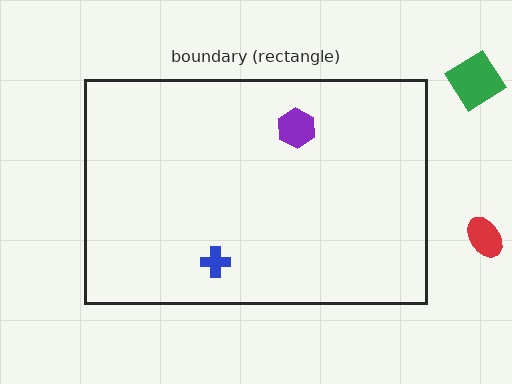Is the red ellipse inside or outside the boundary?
Outside.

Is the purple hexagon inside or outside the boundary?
Inside.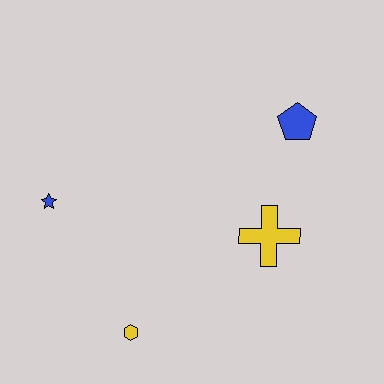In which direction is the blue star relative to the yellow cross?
The blue star is to the left of the yellow cross.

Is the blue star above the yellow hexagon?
Yes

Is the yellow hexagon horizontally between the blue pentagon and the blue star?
Yes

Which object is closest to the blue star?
The yellow hexagon is closest to the blue star.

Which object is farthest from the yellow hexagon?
The blue pentagon is farthest from the yellow hexagon.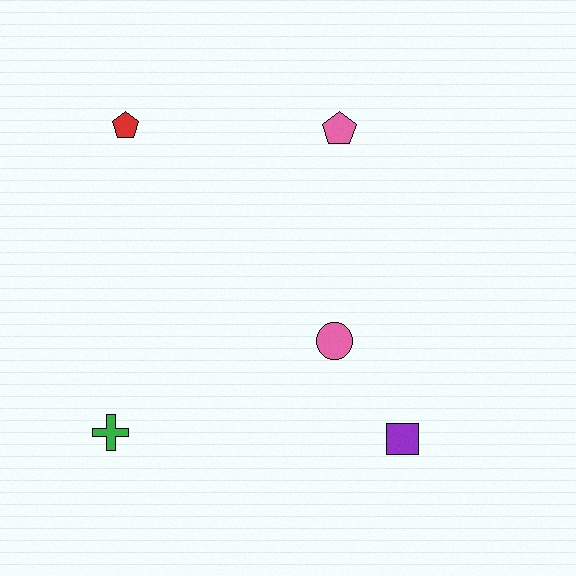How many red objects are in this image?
There is 1 red object.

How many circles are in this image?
There is 1 circle.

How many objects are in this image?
There are 5 objects.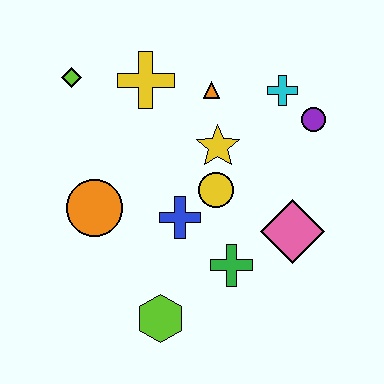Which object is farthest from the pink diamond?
The lime diamond is farthest from the pink diamond.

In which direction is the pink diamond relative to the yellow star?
The pink diamond is below the yellow star.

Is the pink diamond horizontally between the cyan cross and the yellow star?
No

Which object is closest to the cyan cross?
The purple circle is closest to the cyan cross.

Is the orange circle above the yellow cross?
No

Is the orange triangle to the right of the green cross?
No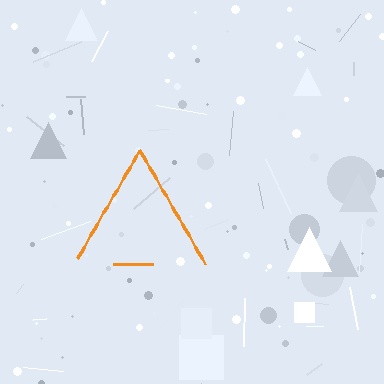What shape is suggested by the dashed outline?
The dashed outline suggests a triangle.